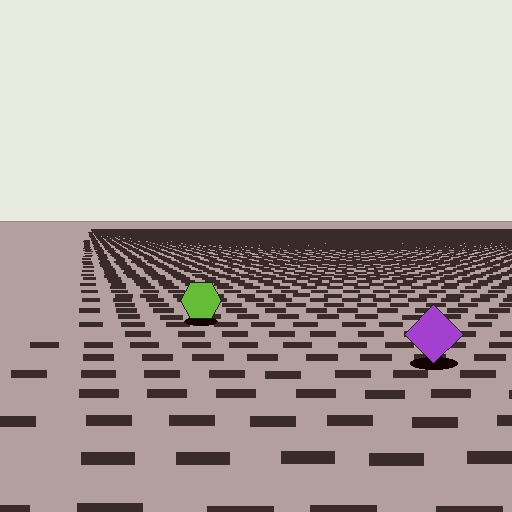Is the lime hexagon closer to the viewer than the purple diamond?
No. The purple diamond is closer — you can tell from the texture gradient: the ground texture is coarser near it.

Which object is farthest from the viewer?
The lime hexagon is farthest from the viewer. It appears smaller and the ground texture around it is denser.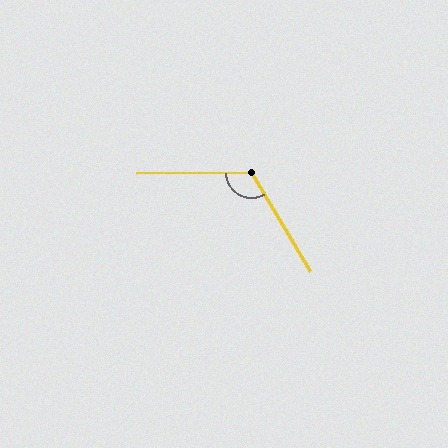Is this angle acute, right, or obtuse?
It is obtuse.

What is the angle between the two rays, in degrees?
Approximately 120 degrees.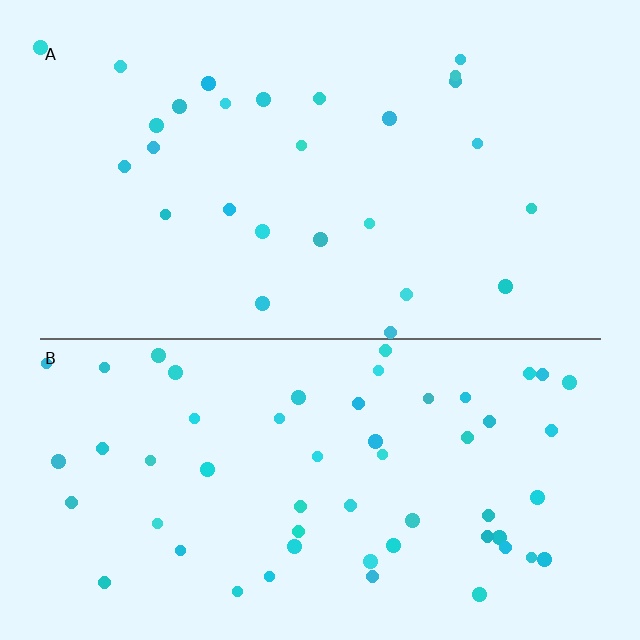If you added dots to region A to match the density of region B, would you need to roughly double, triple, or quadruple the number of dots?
Approximately double.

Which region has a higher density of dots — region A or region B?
B (the bottom).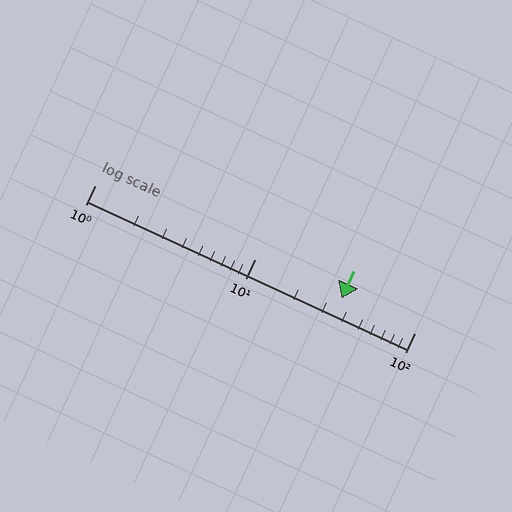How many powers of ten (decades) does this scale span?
The scale spans 2 decades, from 1 to 100.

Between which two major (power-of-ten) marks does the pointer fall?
The pointer is between 10 and 100.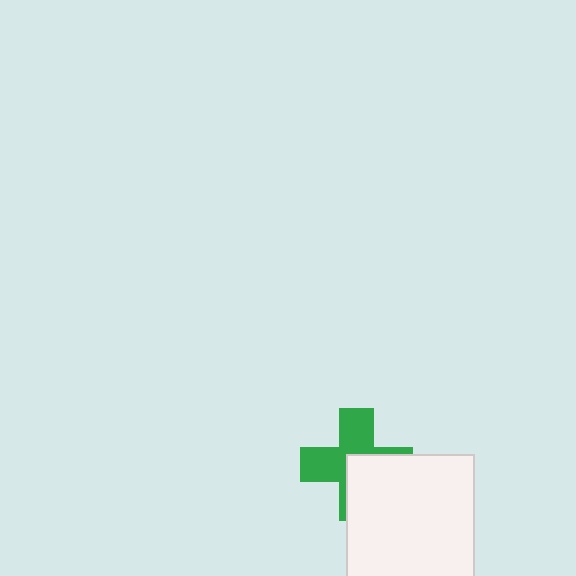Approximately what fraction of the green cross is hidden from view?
Roughly 46% of the green cross is hidden behind the white square.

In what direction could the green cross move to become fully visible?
The green cross could move toward the upper-left. That would shift it out from behind the white square entirely.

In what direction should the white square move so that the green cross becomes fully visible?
The white square should move toward the lower-right. That is the shortest direction to clear the overlap and leave the green cross fully visible.